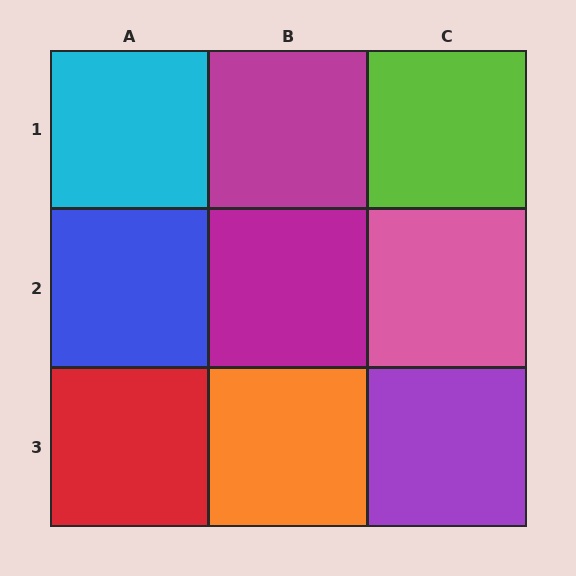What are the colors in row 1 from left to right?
Cyan, magenta, lime.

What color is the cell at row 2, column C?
Pink.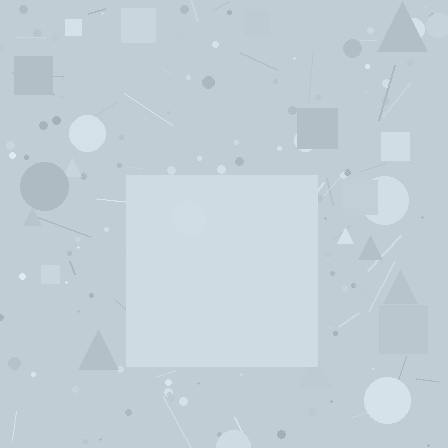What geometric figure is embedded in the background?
A square is embedded in the background.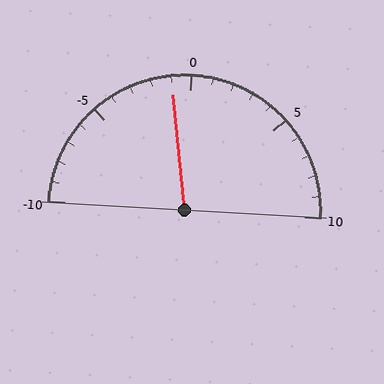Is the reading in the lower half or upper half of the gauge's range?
The reading is in the lower half of the range (-10 to 10).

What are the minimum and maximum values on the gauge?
The gauge ranges from -10 to 10.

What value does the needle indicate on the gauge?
The needle indicates approximately -1.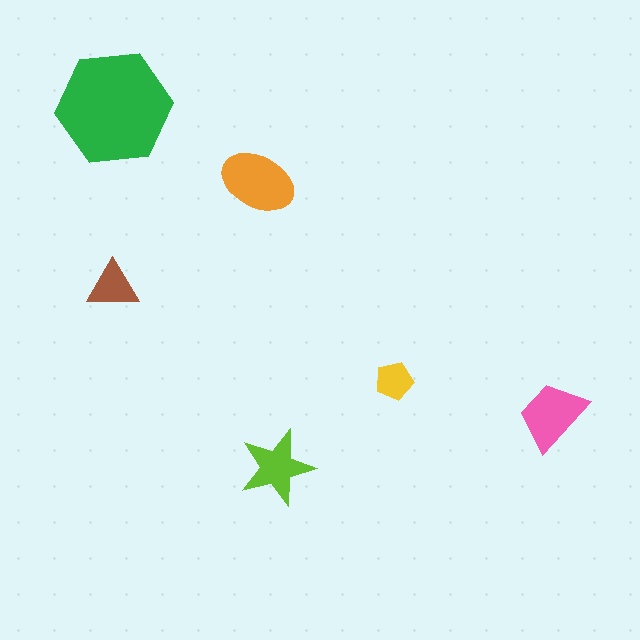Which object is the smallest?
The yellow pentagon.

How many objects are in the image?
There are 6 objects in the image.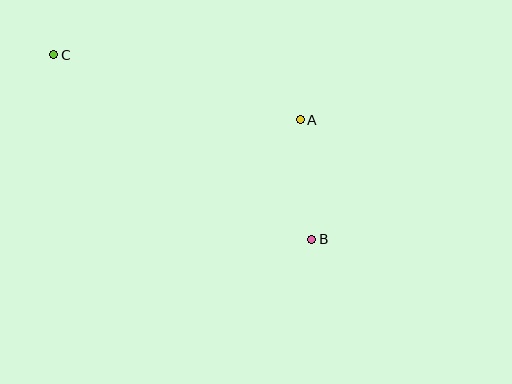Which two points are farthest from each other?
Points B and C are farthest from each other.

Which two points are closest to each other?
Points A and B are closest to each other.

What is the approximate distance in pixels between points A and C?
The distance between A and C is approximately 255 pixels.